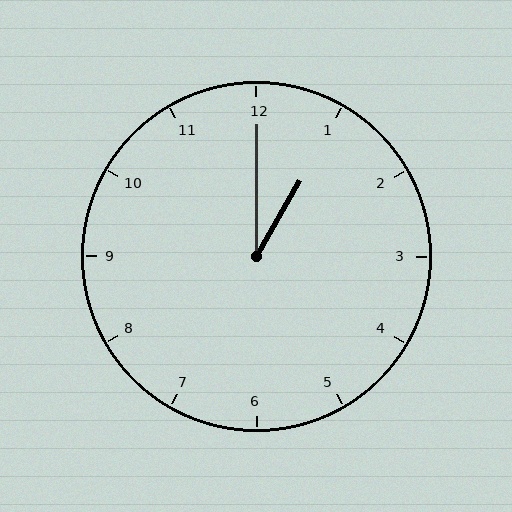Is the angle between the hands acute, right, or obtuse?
It is acute.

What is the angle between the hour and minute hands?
Approximately 30 degrees.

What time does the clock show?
1:00.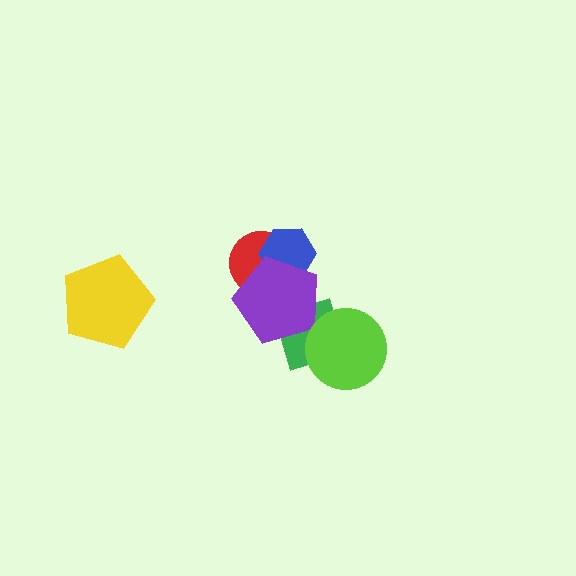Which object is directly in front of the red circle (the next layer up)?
The blue hexagon is directly in front of the red circle.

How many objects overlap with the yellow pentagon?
0 objects overlap with the yellow pentagon.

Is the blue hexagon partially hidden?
Yes, it is partially covered by another shape.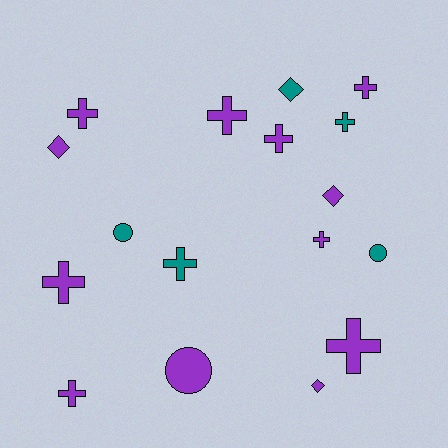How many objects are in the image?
There are 17 objects.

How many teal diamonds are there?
There is 1 teal diamond.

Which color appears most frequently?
Purple, with 12 objects.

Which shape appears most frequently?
Cross, with 10 objects.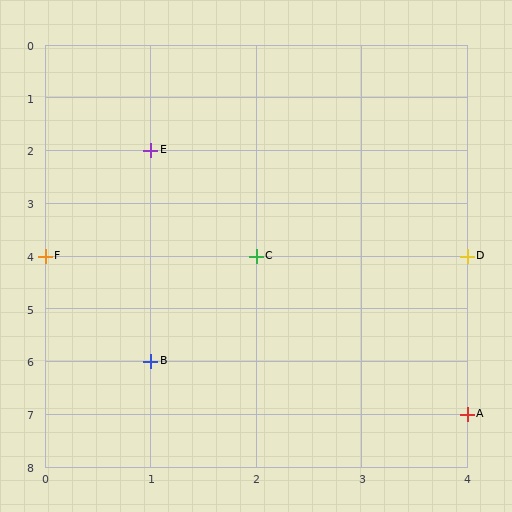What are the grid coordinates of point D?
Point D is at grid coordinates (4, 4).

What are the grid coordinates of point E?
Point E is at grid coordinates (1, 2).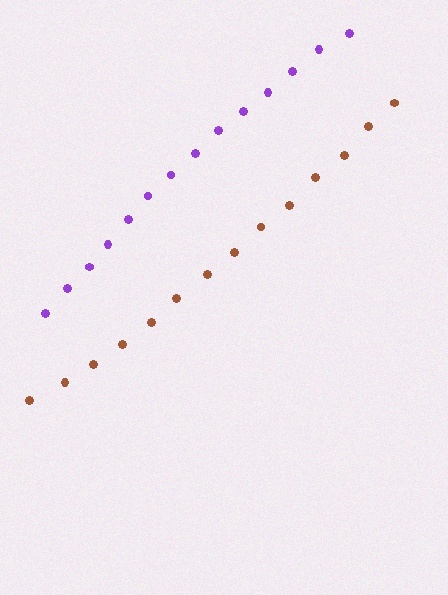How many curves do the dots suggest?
There are 2 distinct paths.